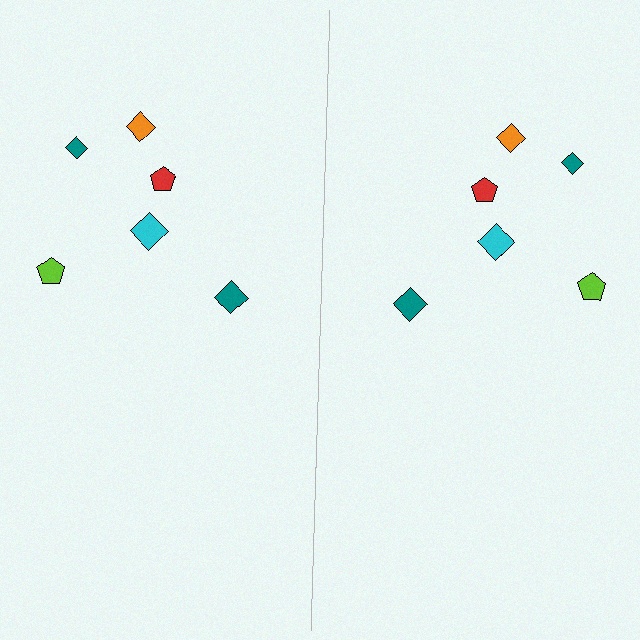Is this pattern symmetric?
Yes, this pattern has bilateral (reflection) symmetry.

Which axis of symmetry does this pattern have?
The pattern has a vertical axis of symmetry running through the center of the image.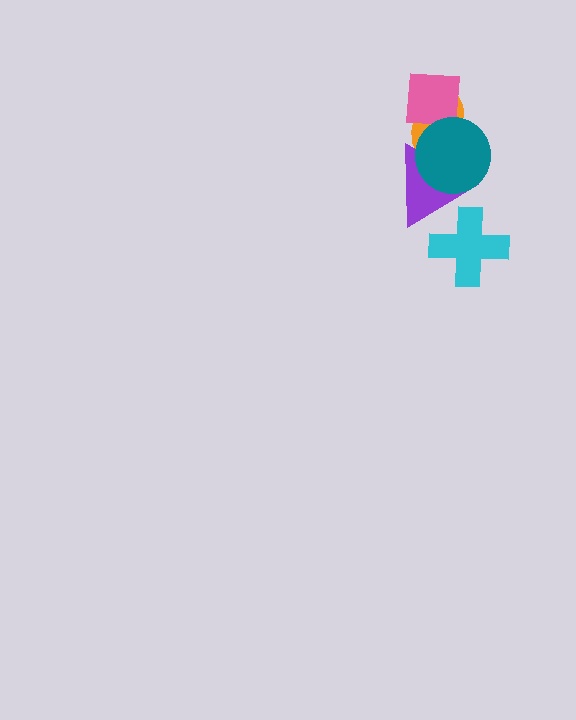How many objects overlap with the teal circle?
3 objects overlap with the teal circle.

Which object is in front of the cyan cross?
The purple triangle is in front of the cyan cross.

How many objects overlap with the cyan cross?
1 object overlaps with the cyan cross.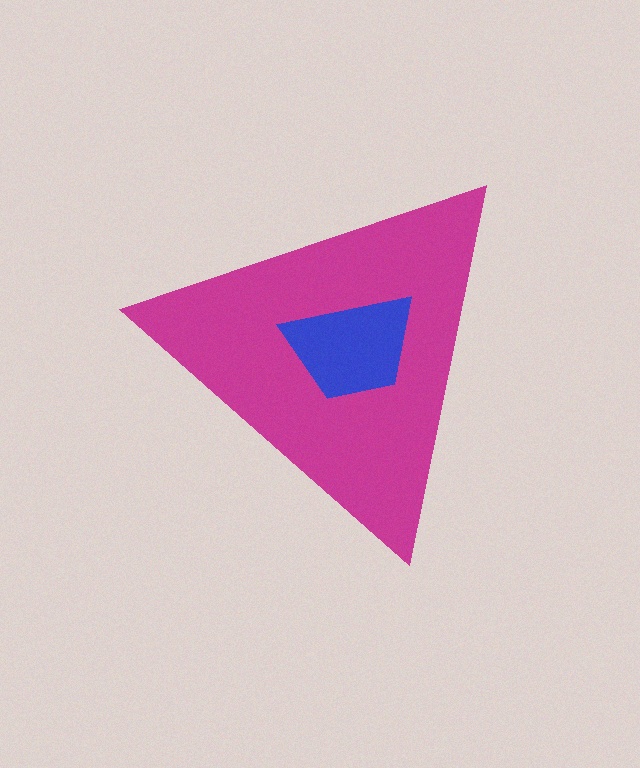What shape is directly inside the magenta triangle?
The blue trapezoid.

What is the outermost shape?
The magenta triangle.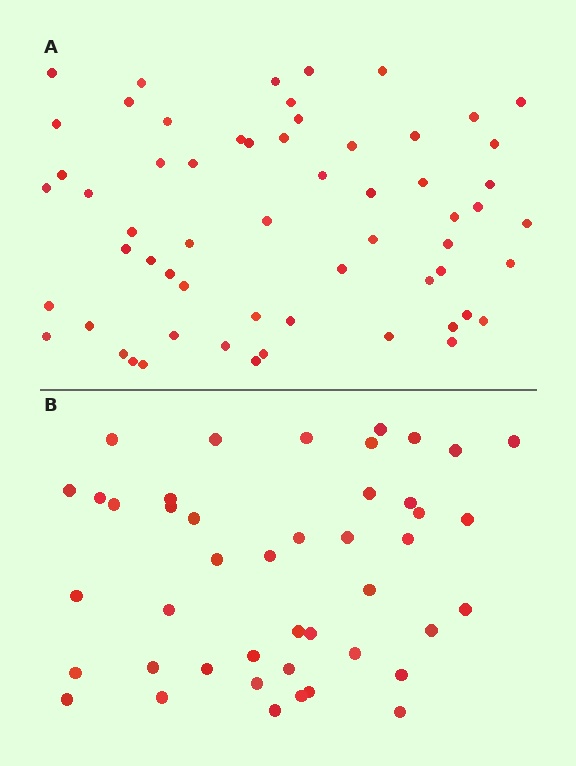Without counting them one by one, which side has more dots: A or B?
Region A (the top region) has more dots.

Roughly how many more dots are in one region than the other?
Region A has approximately 15 more dots than region B.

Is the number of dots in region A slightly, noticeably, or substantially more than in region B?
Region A has noticeably more, but not dramatically so. The ratio is roughly 1.4 to 1.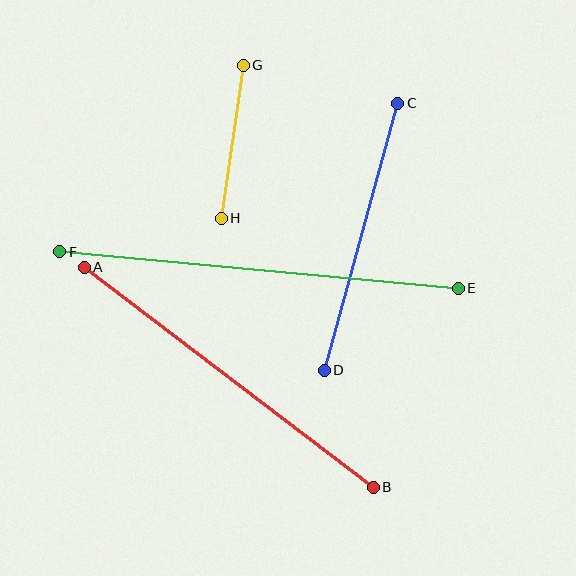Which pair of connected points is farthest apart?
Points E and F are farthest apart.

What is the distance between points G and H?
The distance is approximately 155 pixels.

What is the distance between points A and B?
The distance is approximately 363 pixels.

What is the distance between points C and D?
The distance is approximately 277 pixels.